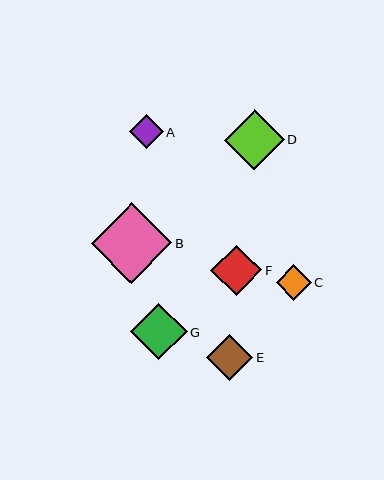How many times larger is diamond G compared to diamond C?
Diamond G is approximately 1.6 times the size of diamond C.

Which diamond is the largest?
Diamond B is the largest with a size of approximately 80 pixels.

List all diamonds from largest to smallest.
From largest to smallest: B, D, G, F, E, C, A.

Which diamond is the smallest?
Diamond A is the smallest with a size of approximately 34 pixels.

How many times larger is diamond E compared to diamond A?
Diamond E is approximately 1.4 times the size of diamond A.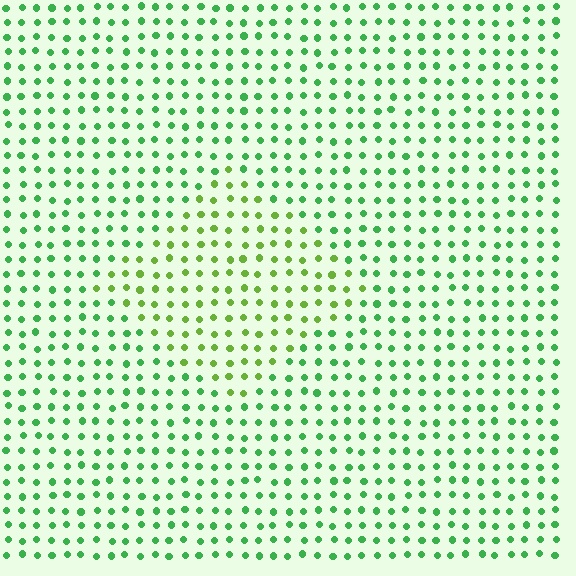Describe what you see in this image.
The image is filled with small green elements in a uniform arrangement. A diamond-shaped region is visible where the elements are tinted to a slightly different hue, forming a subtle color boundary.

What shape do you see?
I see a diamond.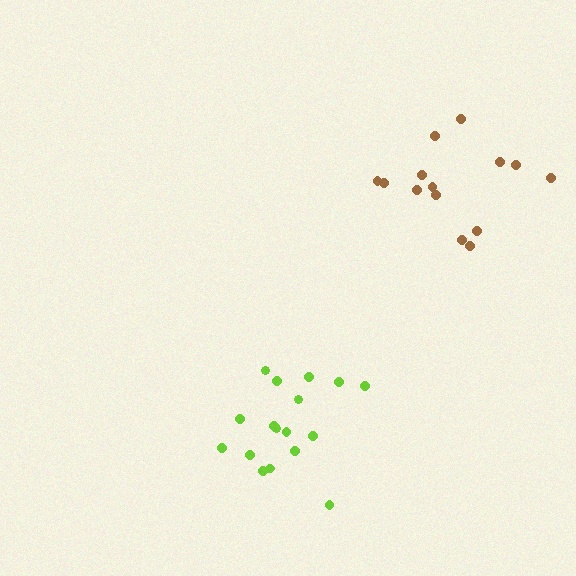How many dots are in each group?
Group 1: 14 dots, Group 2: 17 dots (31 total).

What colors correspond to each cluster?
The clusters are colored: brown, lime.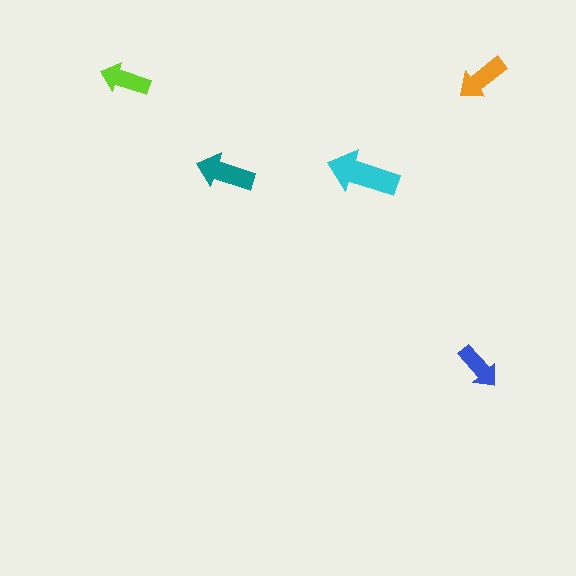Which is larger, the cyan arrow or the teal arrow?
The cyan one.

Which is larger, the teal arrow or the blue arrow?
The teal one.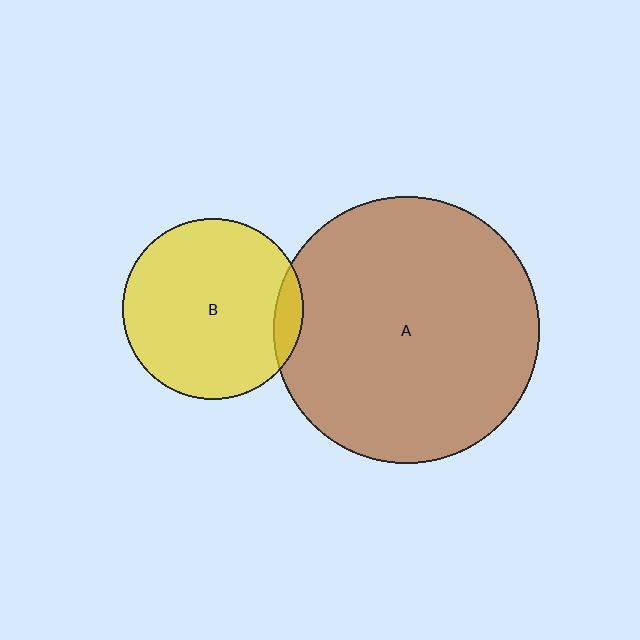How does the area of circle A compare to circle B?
Approximately 2.2 times.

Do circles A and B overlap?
Yes.